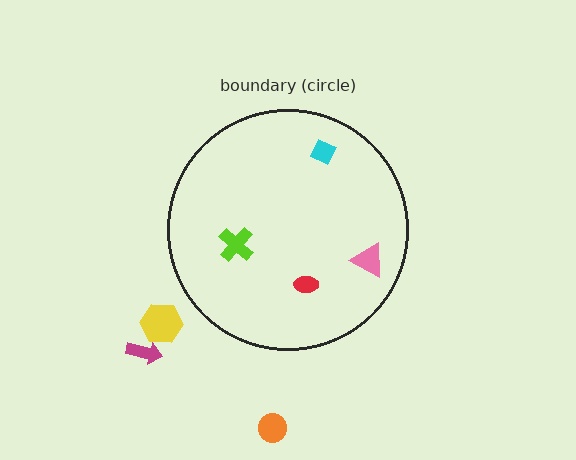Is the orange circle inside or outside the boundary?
Outside.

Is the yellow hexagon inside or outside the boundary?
Outside.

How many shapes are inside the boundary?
4 inside, 3 outside.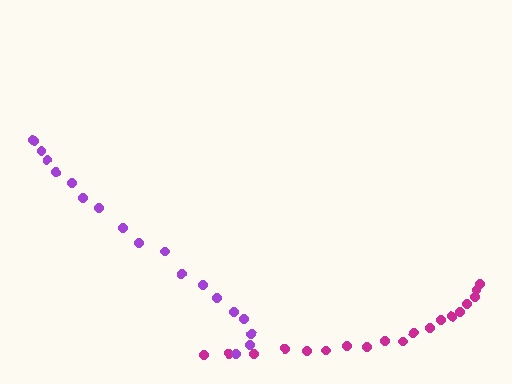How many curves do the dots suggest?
There are 2 distinct paths.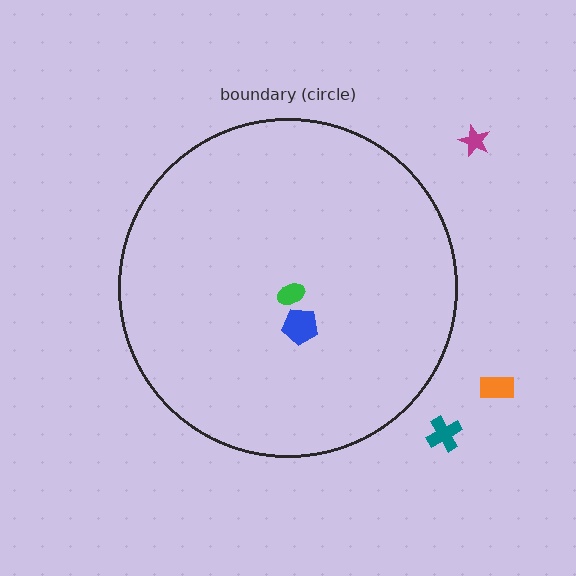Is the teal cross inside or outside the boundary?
Outside.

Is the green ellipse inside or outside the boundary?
Inside.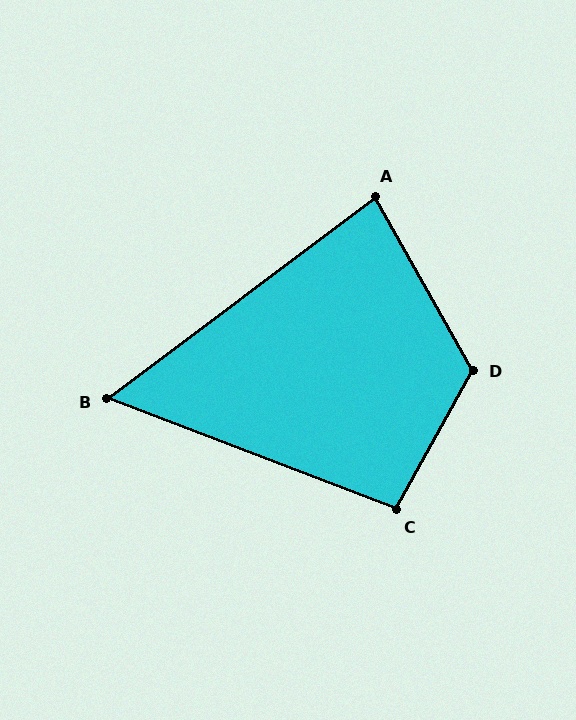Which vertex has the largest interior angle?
D, at approximately 122 degrees.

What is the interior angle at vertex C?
Approximately 98 degrees (obtuse).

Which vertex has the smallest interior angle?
B, at approximately 58 degrees.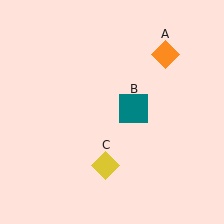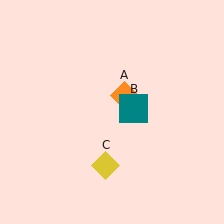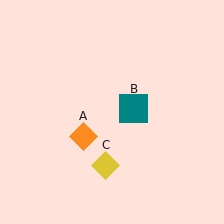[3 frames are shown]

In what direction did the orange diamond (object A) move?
The orange diamond (object A) moved down and to the left.